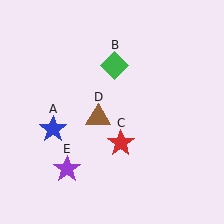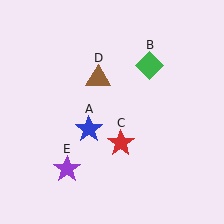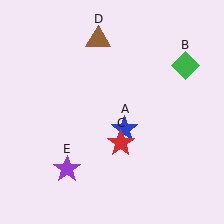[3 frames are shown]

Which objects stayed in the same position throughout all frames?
Red star (object C) and purple star (object E) remained stationary.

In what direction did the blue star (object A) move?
The blue star (object A) moved right.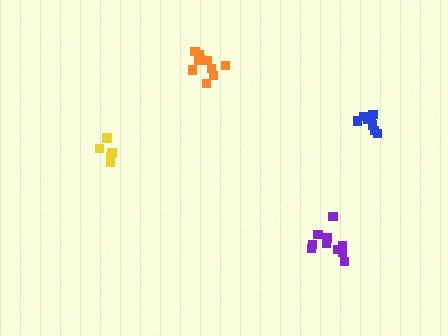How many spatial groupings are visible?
There are 4 spatial groupings.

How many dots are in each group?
Group 1: 10 dots, Group 2: 6 dots, Group 3: 10 dots, Group 4: 8 dots (34 total).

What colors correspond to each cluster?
The clusters are colored: purple, yellow, orange, blue.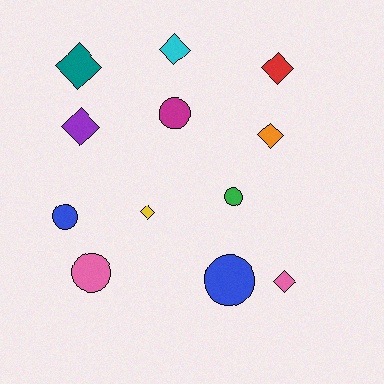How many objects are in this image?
There are 12 objects.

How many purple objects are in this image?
There is 1 purple object.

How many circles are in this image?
There are 5 circles.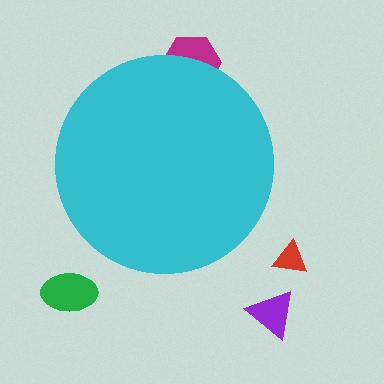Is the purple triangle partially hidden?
No, the purple triangle is fully visible.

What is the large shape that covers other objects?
A cyan circle.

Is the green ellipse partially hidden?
No, the green ellipse is fully visible.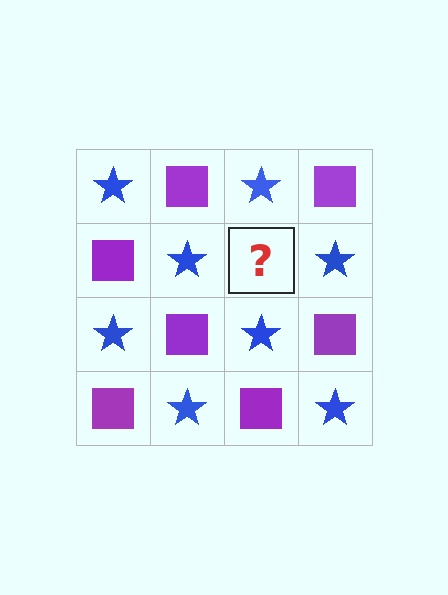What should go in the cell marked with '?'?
The missing cell should contain a purple square.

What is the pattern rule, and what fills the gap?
The rule is that it alternates blue star and purple square in a checkerboard pattern. The gap should be filled with a purple square.